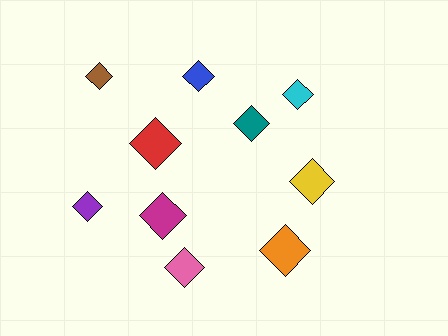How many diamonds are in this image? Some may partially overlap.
There are 10 diamonds.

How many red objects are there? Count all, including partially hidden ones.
There is 1 red object.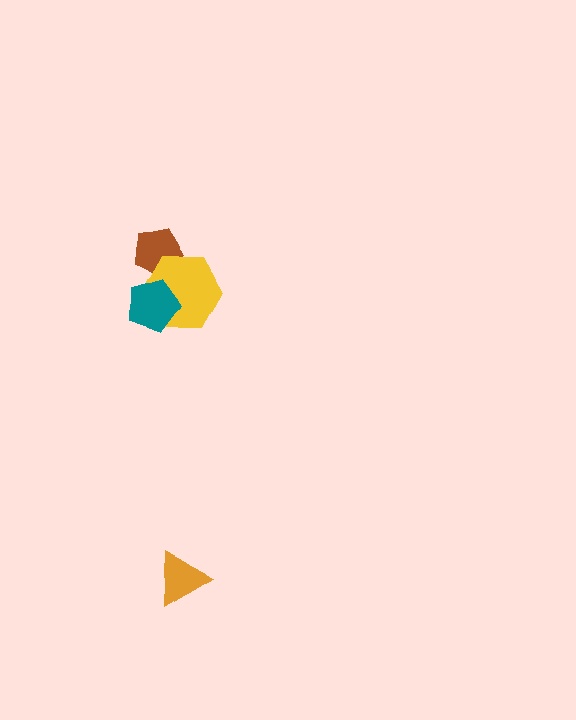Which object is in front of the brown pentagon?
The yellow hexagon is in front of the brown pentagon.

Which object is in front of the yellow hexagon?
The teal pentagon is in front of the yellow hexagon.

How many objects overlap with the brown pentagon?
1 object overlaps with the brown pentagon.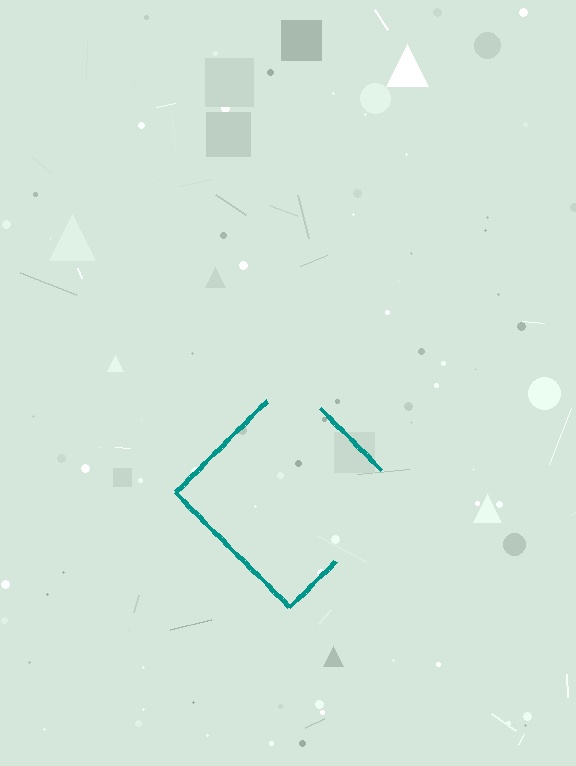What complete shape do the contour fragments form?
The contour fragments form a diamond.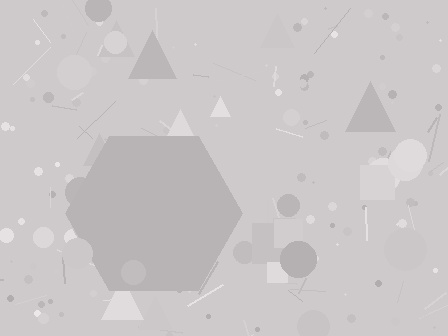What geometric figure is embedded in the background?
A hexagon is embedded in the background.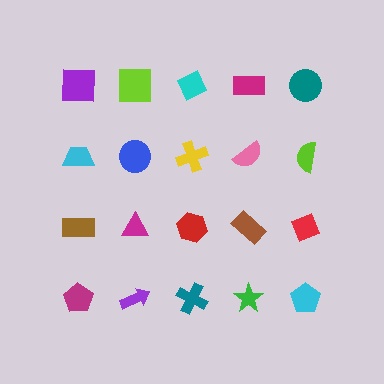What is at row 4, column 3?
A teal cross.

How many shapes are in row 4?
5 shapes.